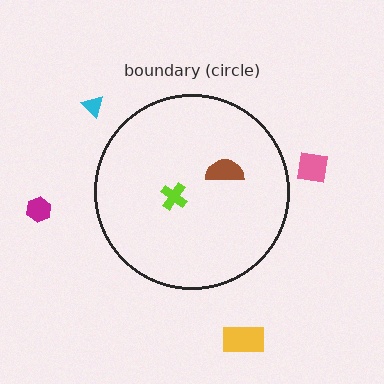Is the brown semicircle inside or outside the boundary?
Inside.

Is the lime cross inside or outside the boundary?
Inside.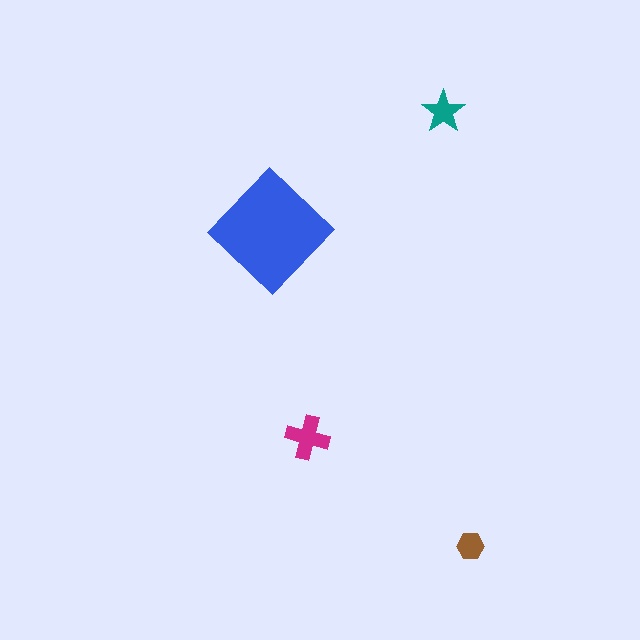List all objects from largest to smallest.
The blue diamond, the magenta cross, the teal star, the brown hexagon.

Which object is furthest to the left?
The blue diamond is leftmost.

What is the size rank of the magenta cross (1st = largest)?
2nd.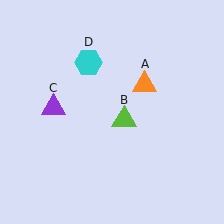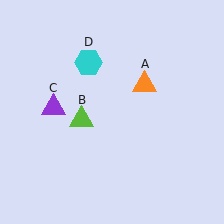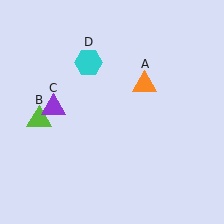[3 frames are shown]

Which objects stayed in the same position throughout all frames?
Orange triangle (object A) and purple triangle (object C) and cyan hexagon (object D) remained stationary.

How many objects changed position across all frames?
1 object changed position: lime triangle (object B).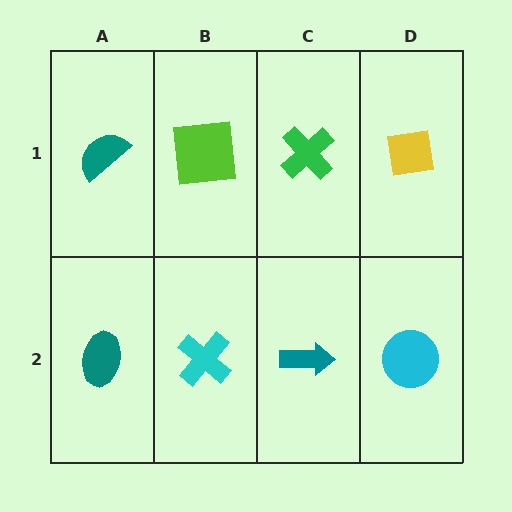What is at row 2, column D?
A cyan circle.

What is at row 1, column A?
A teal semicircle.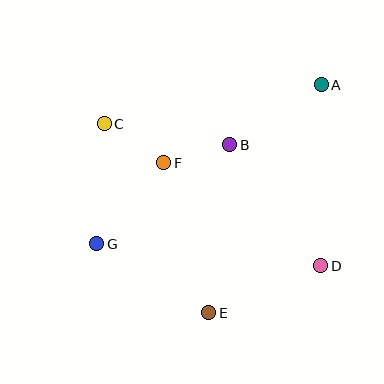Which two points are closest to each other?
Points B and F are closest to each other.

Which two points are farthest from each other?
Points A and G are farthest from each other.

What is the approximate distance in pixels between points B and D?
The distance between B and D is approximately 151 pixels.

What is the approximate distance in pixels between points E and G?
The distance between E and G is approximately 132 pixels.